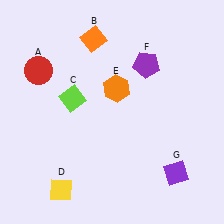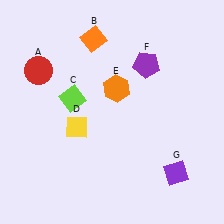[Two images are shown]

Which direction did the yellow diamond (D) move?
The yellow diamond (D) moved up.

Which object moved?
The yellow diamond (D) moved up.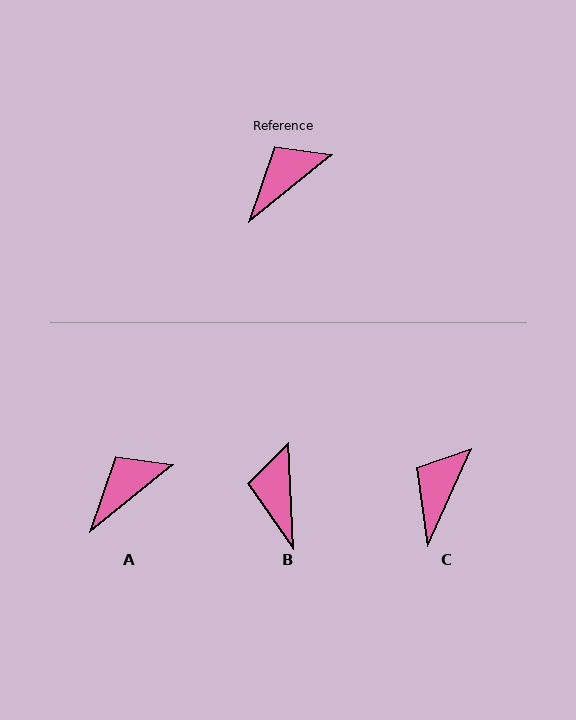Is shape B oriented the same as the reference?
No, it is off by about 54 degrees.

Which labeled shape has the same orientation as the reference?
A.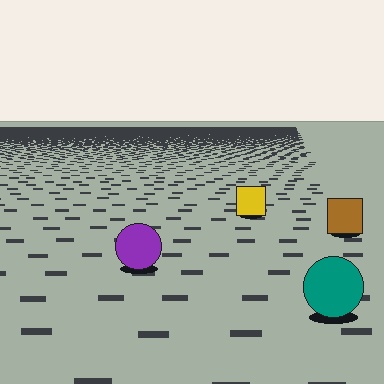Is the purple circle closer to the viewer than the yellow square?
Yes. The purple circle is closer — you can tell from the texture gradient: the ground texture is coarser near it.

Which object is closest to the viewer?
The teal circle is closest. The texture marks near it are larger and more spread out.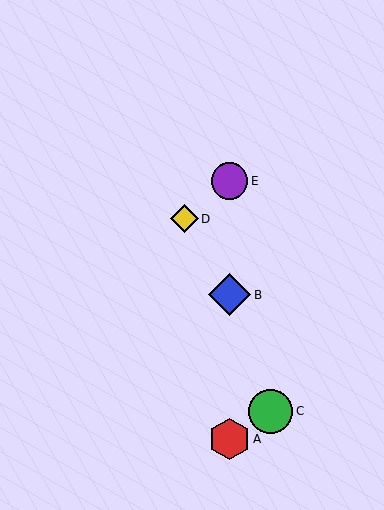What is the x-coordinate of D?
Object D is at x≈184.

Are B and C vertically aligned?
No, B is at x≈230 and C is at x≈271.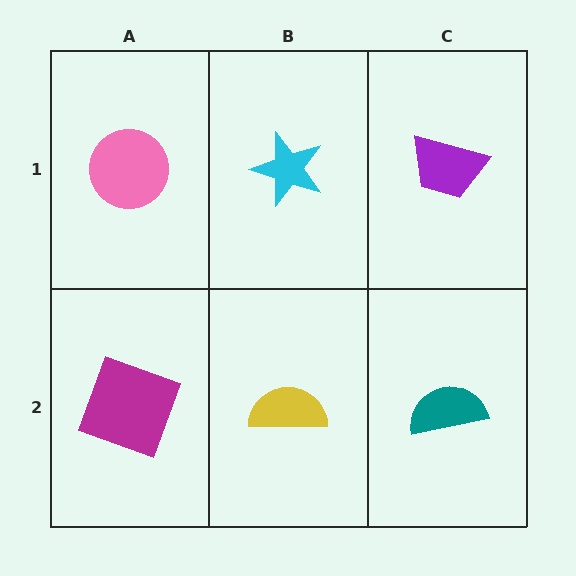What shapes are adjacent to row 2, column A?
A pink circle (row 1, column A), a yellow semicircle (row 2, column B).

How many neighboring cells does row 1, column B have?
3.